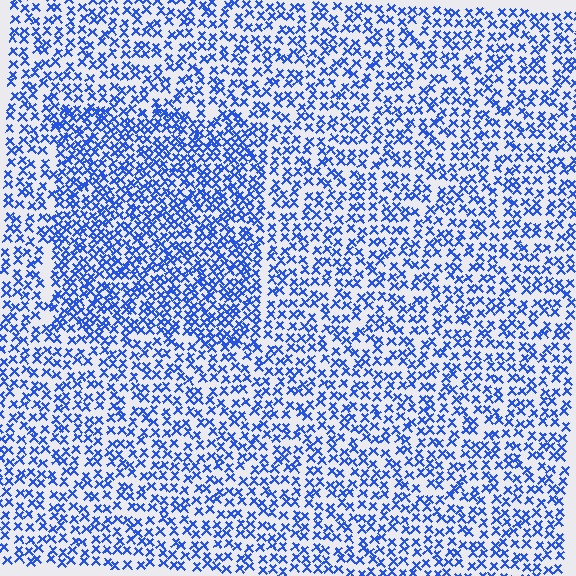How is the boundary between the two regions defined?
The boundary is defined by a change in element density (approximately 1.6x ratio). All elements are the same color, size, and shape.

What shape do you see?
I see a rectangle.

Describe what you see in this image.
The image contains small blue elements arranged at two different densities. A rectangle-shaped region is visible where the elements are more densely packed than the surrounding area.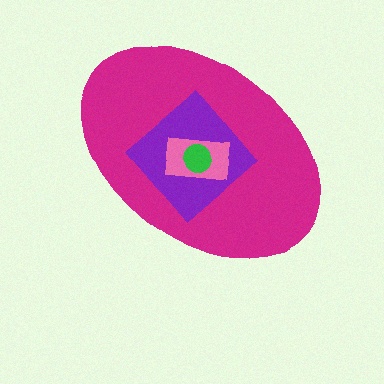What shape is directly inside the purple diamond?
The pink rectangle.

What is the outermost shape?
The magenta ellipse.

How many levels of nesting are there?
4.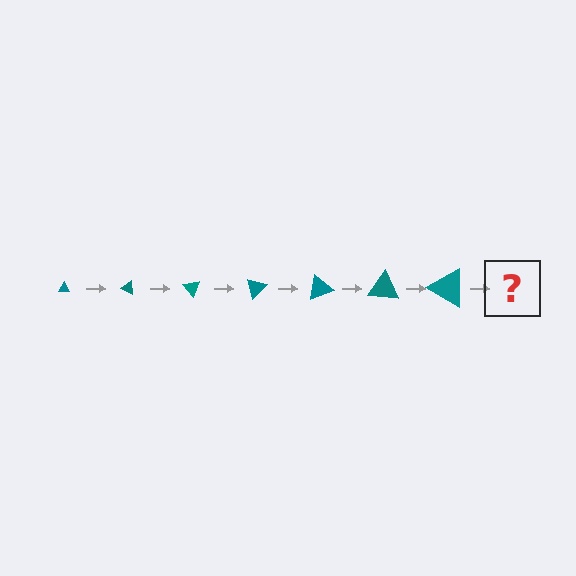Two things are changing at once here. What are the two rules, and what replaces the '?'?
The two rules are that the triangle grows larger each step and it rotates 25 degrees each step. The '?' should be a triangle, larger than the previous one and rotated 175 degrees from the start.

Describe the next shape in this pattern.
It should be a triangle, larger than the previous one and rotated 175 degrees from the start.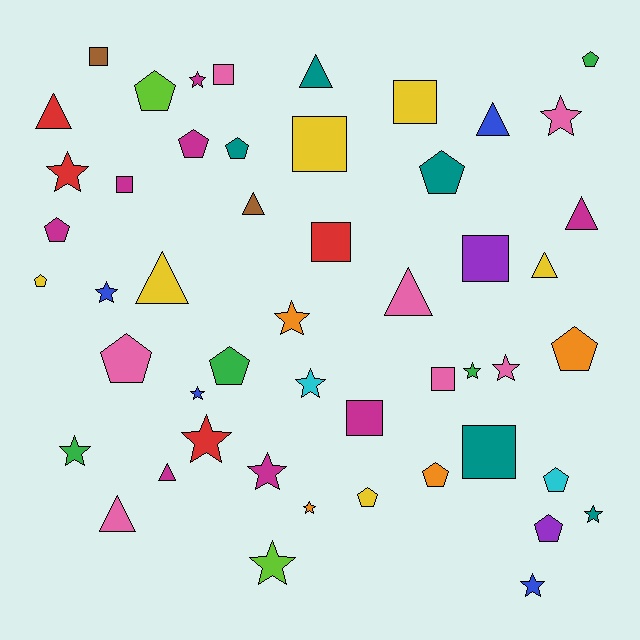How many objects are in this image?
There are 50 objects.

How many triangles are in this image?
There are 10 triangles.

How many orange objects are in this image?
There are 4 orange objects.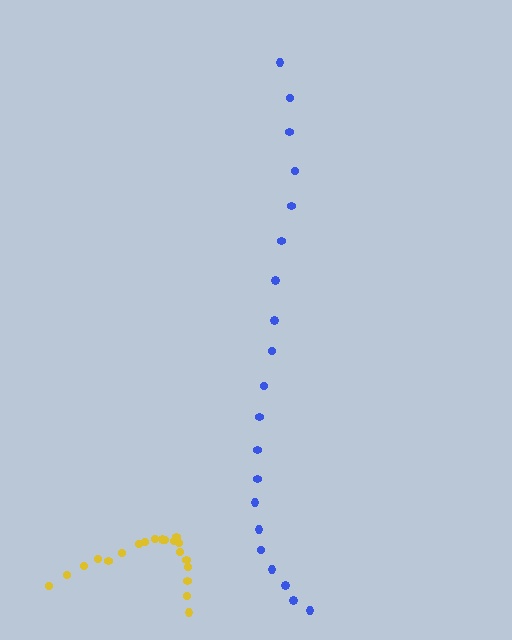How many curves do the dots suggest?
There are 2 distinct paths.